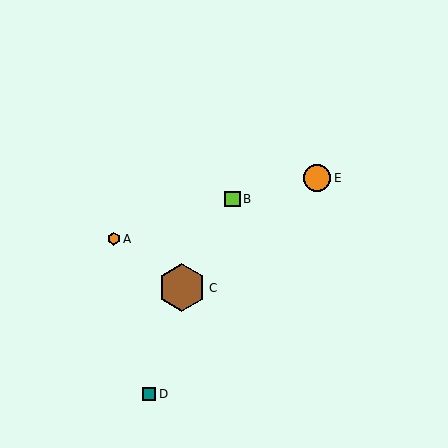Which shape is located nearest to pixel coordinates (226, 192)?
The lime square (labeled B) at (232, 199) is nearest to that location.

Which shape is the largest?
The brown hexagon (labeled C) is the largest.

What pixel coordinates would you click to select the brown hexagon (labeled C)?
Click at (182, 288) to select the brown hexagon C.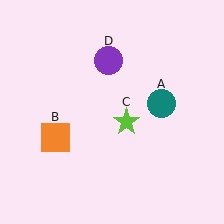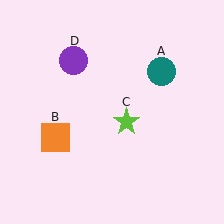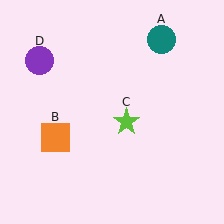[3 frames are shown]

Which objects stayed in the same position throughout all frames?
Orange square (object B) and lime star (object C) remained stationary.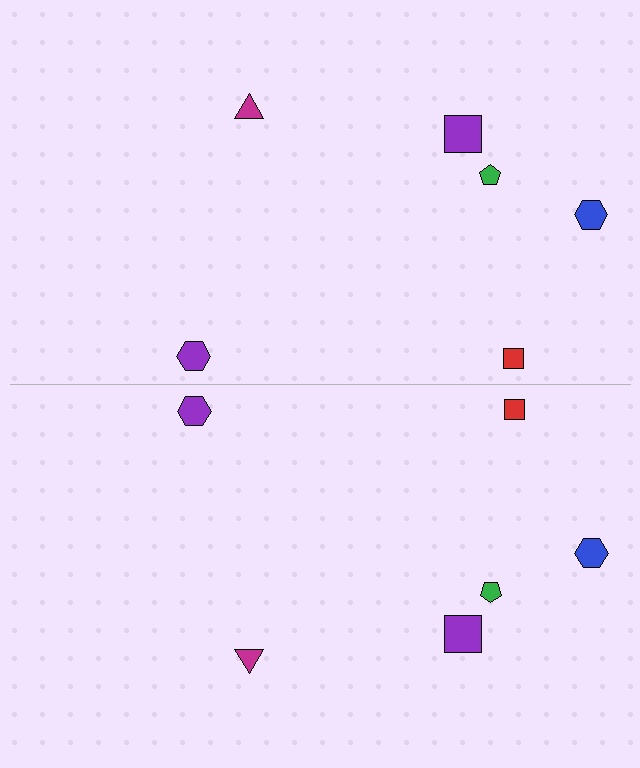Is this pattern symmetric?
Yes, this pattern has bilateral (reflection) symmetry.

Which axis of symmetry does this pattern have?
The pattern has a horizontal axis of symmetry running through the center of the image.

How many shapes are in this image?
There are 12 shapes in this image.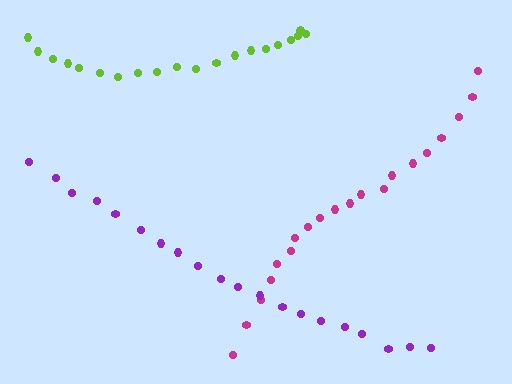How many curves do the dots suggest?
There are 3 distinct paths.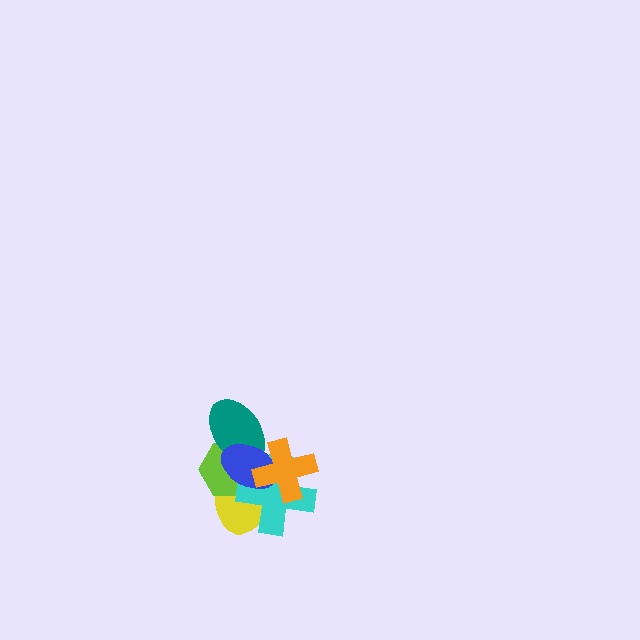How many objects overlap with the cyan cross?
4 objects overlap with the cyan cross.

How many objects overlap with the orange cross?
4 objects overlap with the orange cross.